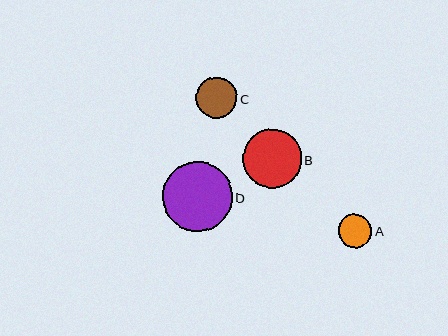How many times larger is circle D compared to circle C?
Circle D is approximately 1.7 times the size of circle C.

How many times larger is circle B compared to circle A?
Circle B is approximately 1.8 times the size of circle A.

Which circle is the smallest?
Circle A is the smallest with a size of approximately 33 pixels.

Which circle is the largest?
Circle D is the largest with a size of approximately 70 pixels.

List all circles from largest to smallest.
From largest to smallest: D, B, C, A.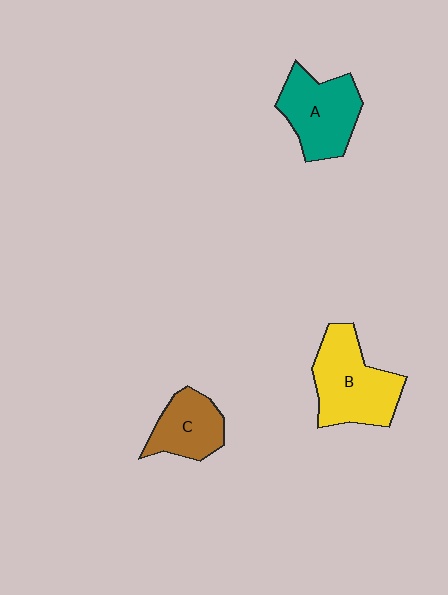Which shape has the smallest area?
Shape C (brown).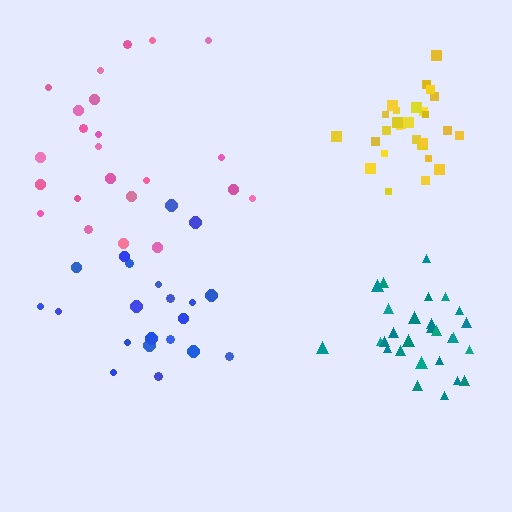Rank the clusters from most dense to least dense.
yellow, teal, blue, pink.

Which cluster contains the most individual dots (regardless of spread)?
Yellow (29).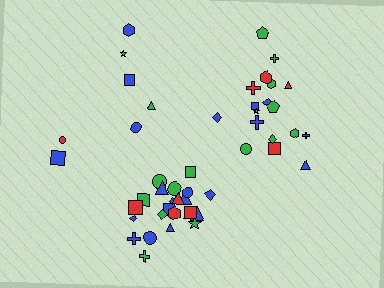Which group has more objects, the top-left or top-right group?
The top-right group.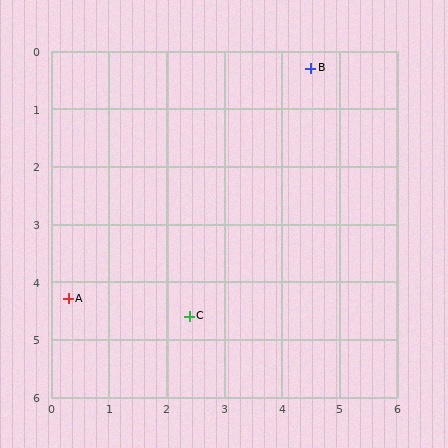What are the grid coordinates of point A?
Point A is at approximately (0.3, 4.3).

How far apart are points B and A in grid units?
Points B and A are about 5.8 grid units apart.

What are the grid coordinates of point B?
Point B is at approximately (4.5, 0.3).